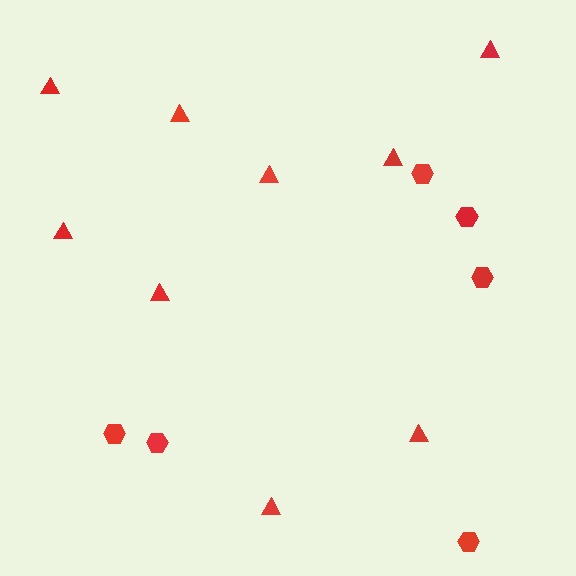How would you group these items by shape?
There are 2 groups: one group of triangles (9) and one group of hexagons (6).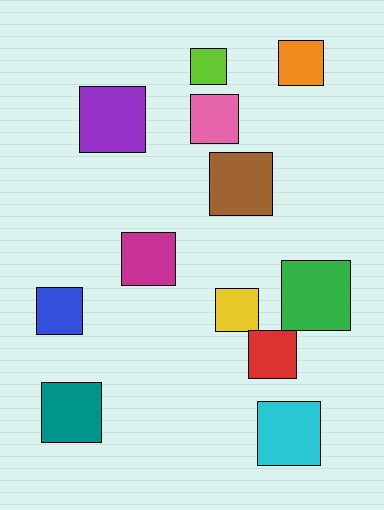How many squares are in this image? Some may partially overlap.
There are 12 squares.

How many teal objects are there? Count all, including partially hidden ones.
There is 1 teal object.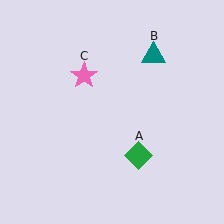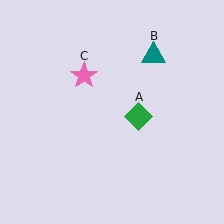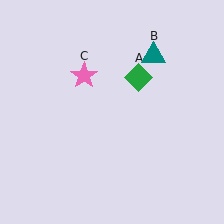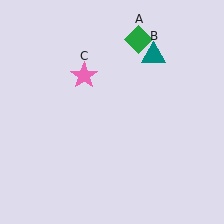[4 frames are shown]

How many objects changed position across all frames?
1 object changed position: green diamond (object A).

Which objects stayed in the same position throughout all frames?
Teal triangle (object B) and pink star (object C) remained stationary.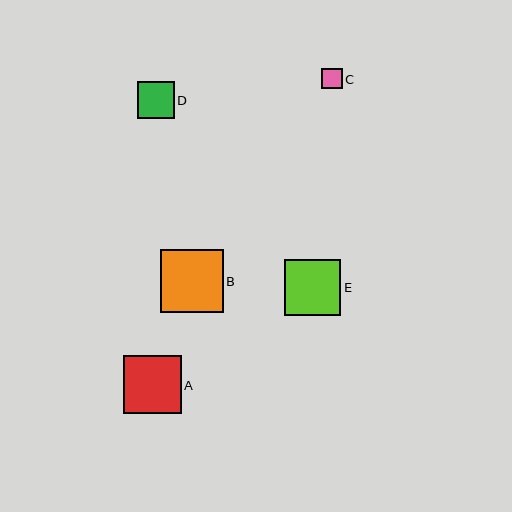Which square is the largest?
Square B is the largest with a size of approximately 63 pixels.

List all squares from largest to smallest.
From largest to smallest: B, A, E, D, C.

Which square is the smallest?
Square C is the smallest with a size of approximately 20 pixels.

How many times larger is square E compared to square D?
Square E is approximately 1.5 times the size of square D.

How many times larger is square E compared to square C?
Square E is approximately 2.8 times the size of square C.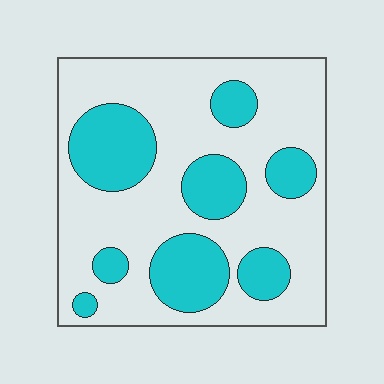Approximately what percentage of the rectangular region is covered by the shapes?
Approximately 30%.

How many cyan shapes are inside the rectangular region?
8.